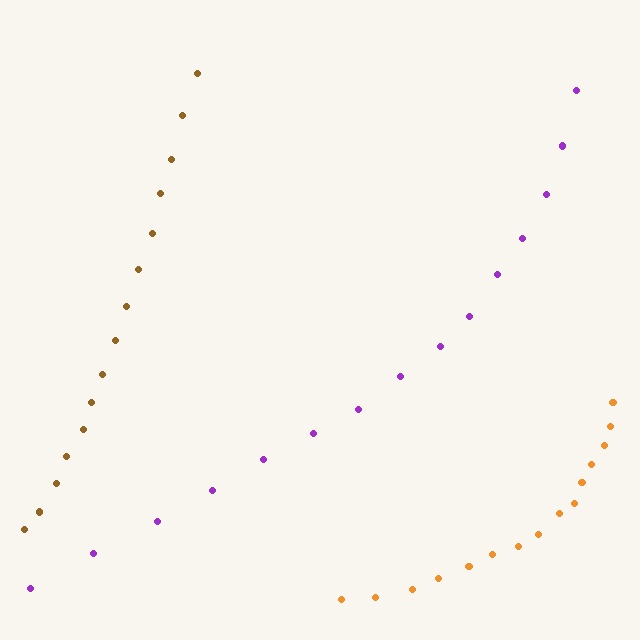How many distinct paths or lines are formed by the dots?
There are 3 distinct paths.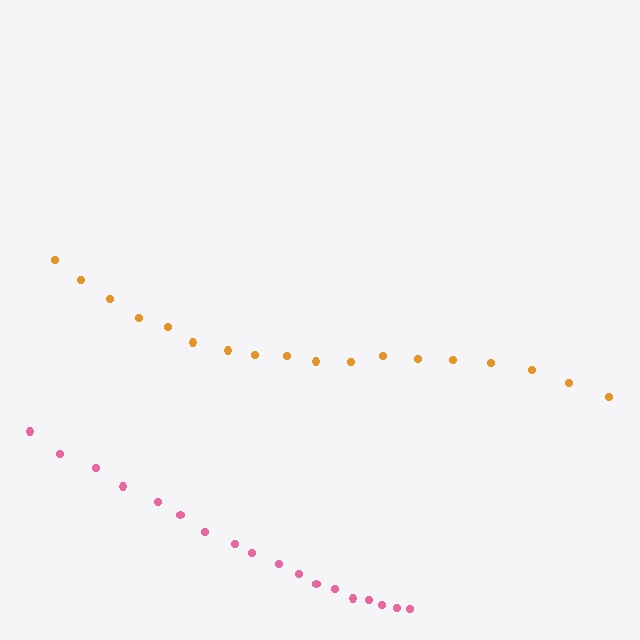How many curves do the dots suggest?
There are 2 distinct paths.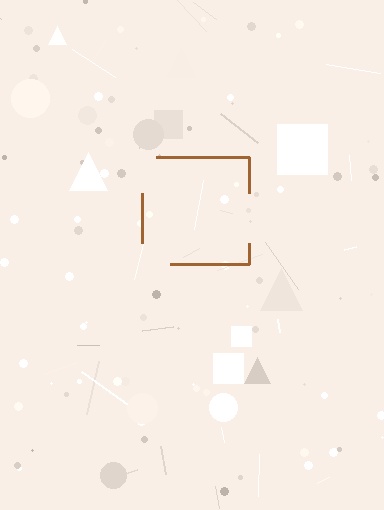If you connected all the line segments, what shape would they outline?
They would outline a square.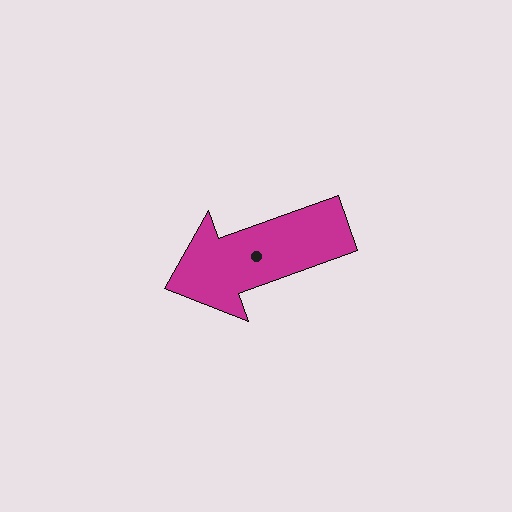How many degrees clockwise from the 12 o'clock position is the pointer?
Approximately 250 degrees.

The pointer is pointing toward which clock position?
Roughly 8 o'clock.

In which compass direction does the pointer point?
West.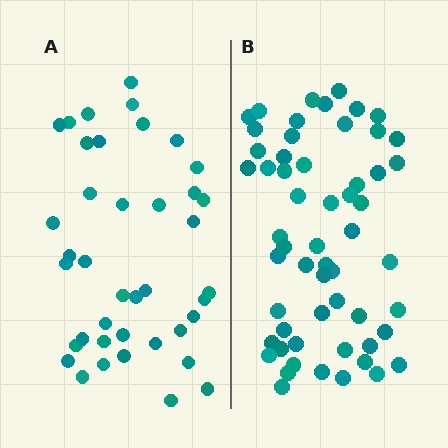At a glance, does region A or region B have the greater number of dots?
Region B (the right region) has more dots.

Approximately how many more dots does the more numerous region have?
Region B has approximately 15 more dots than region A.